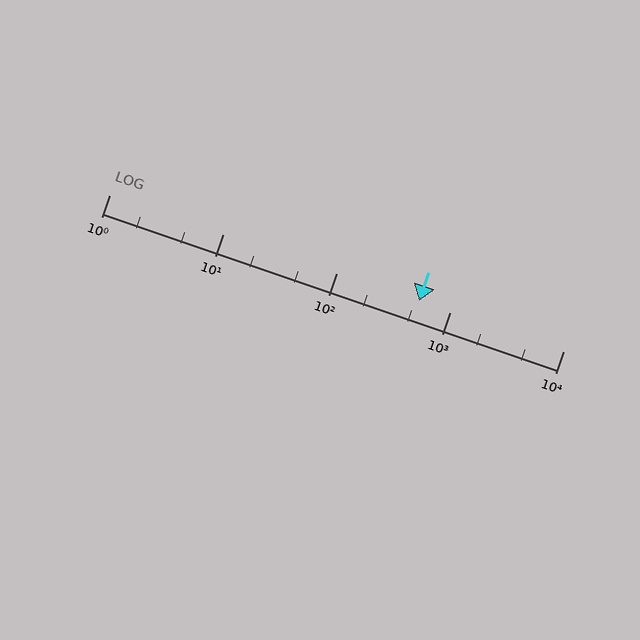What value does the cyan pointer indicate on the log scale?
The pointer indicates approximately 540.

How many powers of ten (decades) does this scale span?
The scale spans 4 decades, from 1 to 10000.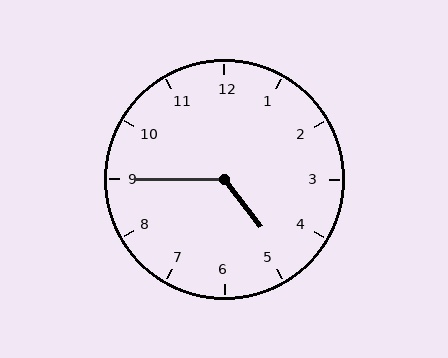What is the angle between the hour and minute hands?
Approximately 128 degrees.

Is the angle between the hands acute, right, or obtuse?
It is obtuse.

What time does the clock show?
4:45.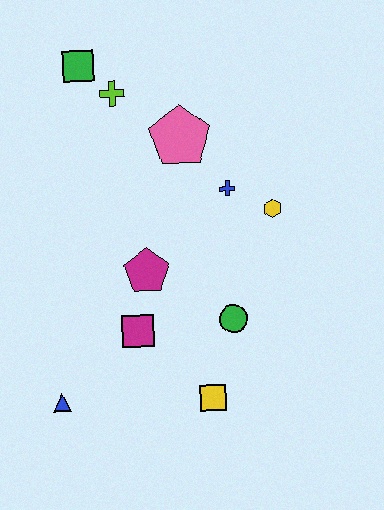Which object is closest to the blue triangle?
The magenta square is closest to the blue triangle.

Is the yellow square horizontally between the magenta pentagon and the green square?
No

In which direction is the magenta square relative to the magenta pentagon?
The magenta square is below the magenta pentagon.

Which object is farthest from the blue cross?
The blue triangle is farthest from the blue cross.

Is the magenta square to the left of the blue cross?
Yes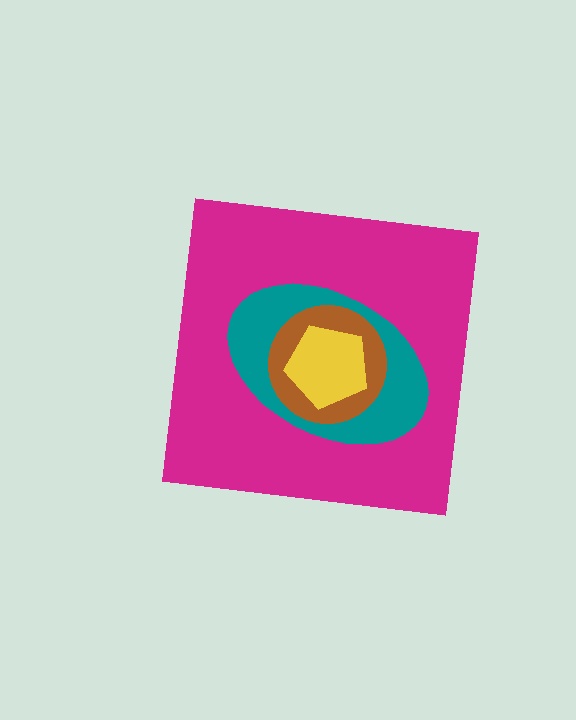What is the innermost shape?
The yellow pentagon.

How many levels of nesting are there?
4.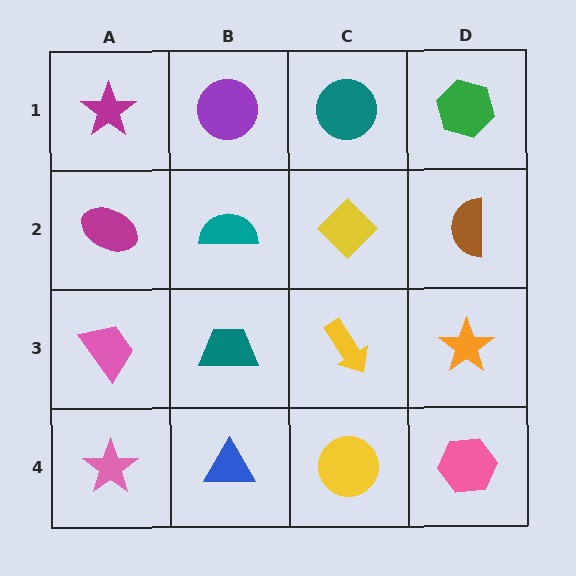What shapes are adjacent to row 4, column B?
A teal trapezoid (row 3, column B), a pink star (row 4, column A), a yellow circle (row 4, column C).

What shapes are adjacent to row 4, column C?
A yellow arrow (row 3, column C), a blue triangle (row 4, column B), a pink hexagon (row 4, column D).